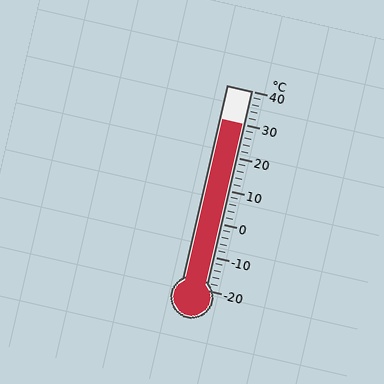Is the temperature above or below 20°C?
The temperature is above 20°C.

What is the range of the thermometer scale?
The thermometer scale ranges from -20°C to 40°C.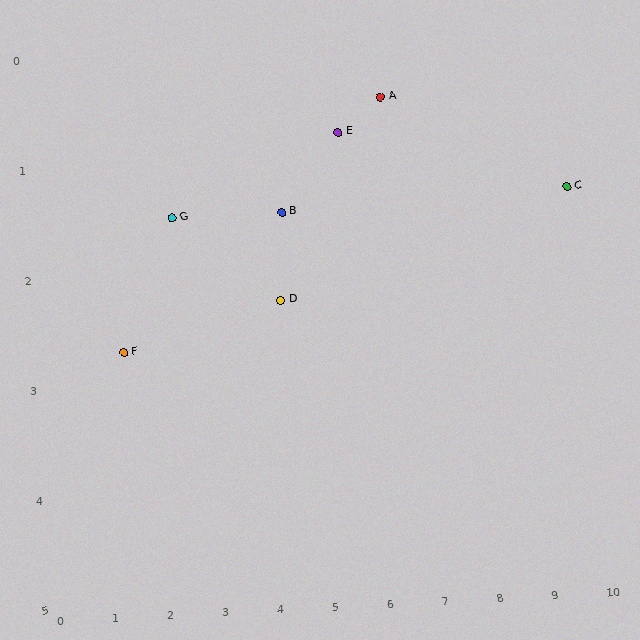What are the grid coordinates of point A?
Point A is at approximately (6.3, 0.5).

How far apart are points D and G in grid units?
Points D and G are about 2.1 grid units apart.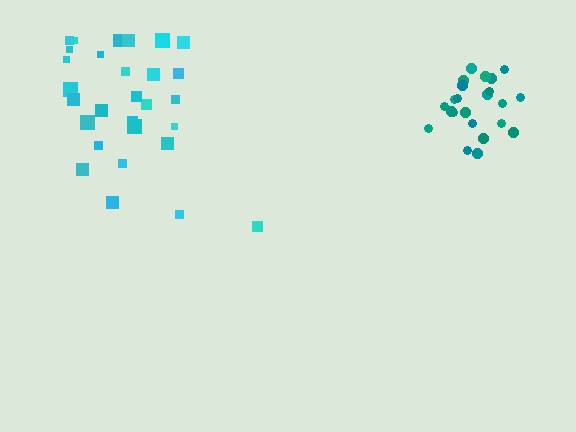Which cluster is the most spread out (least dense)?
Cyan.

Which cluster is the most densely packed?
Teal.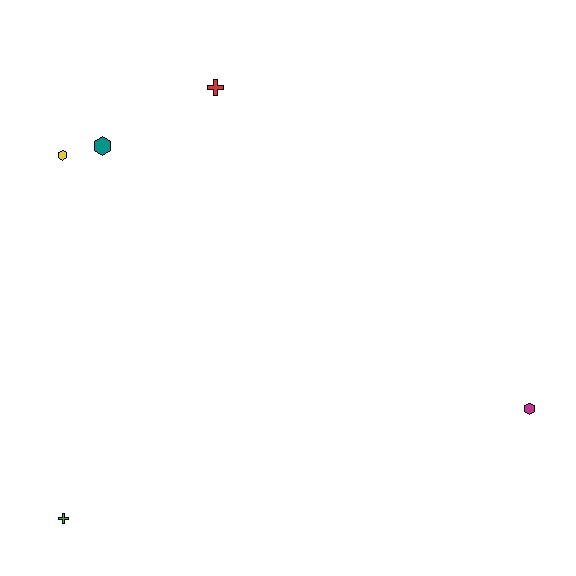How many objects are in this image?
There are 5 objects.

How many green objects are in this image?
There is 1 green object.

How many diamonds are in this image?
There are no diamonds.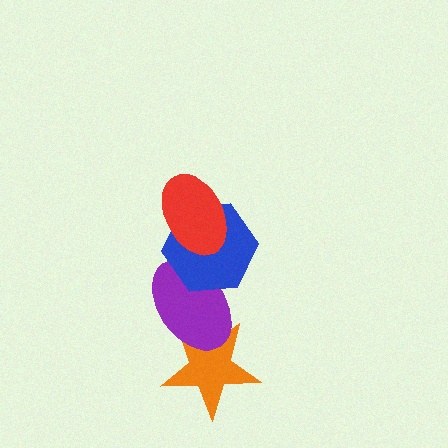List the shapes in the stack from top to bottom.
From top to bottom: the red ellipse, the blue hexagon, the purple ellipse, the orange star.